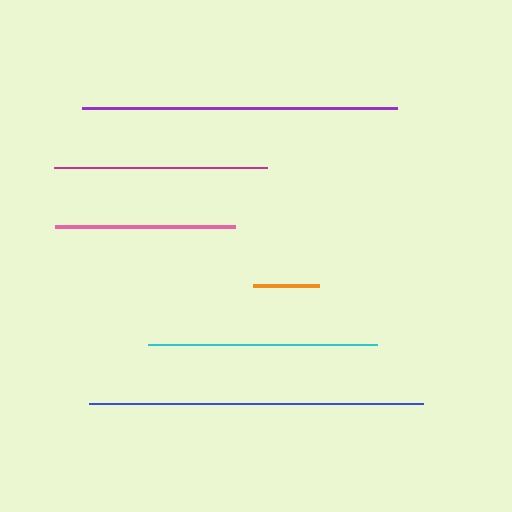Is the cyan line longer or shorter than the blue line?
The blue line is longer than the cyan line.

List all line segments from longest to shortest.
From longest to shortest: blue, purple, cyan, magenta, pink, orange.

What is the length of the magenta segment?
The magenta segment is approximately 214 pixels long.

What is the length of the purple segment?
The purple segment is approximately 315 pixels long.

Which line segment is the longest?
The blue line is the longest at approximately 334 pixels.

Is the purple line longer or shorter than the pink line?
The purple line is longer than the pink line.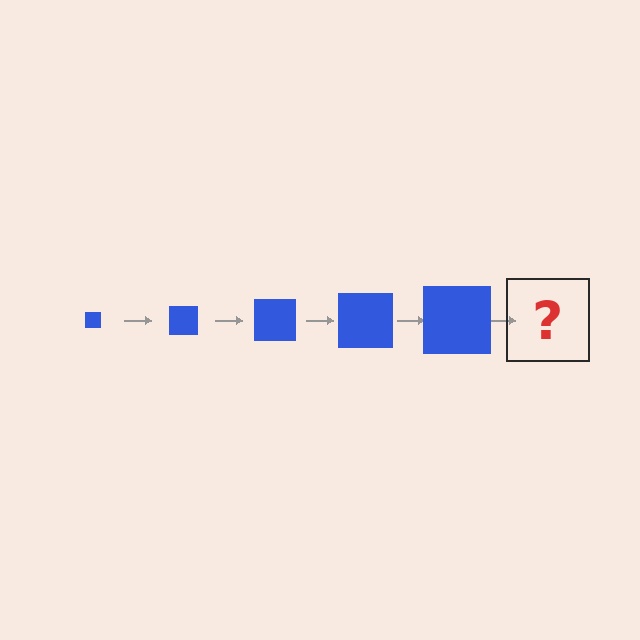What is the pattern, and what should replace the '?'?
The pattern is that the square gets progressively larger each step. The '?' should be a blue square, larger than the previous one.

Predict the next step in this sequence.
The next step is a blue square, larger than the previous one.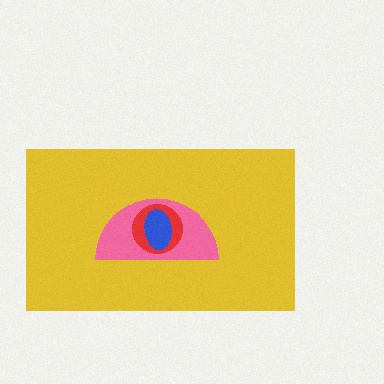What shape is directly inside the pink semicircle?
The red circle.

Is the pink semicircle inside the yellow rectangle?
Yes.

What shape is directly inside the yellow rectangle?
The pink semicircle.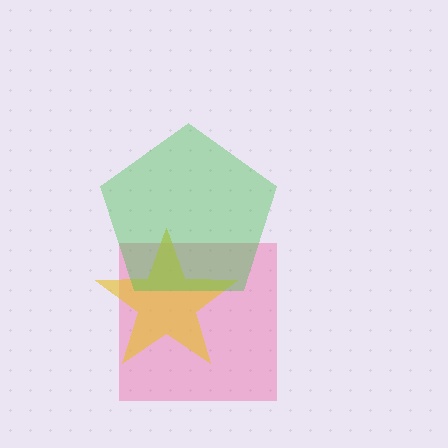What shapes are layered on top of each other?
The layered shapes are: a pink square, a yellow star, a green pentagon.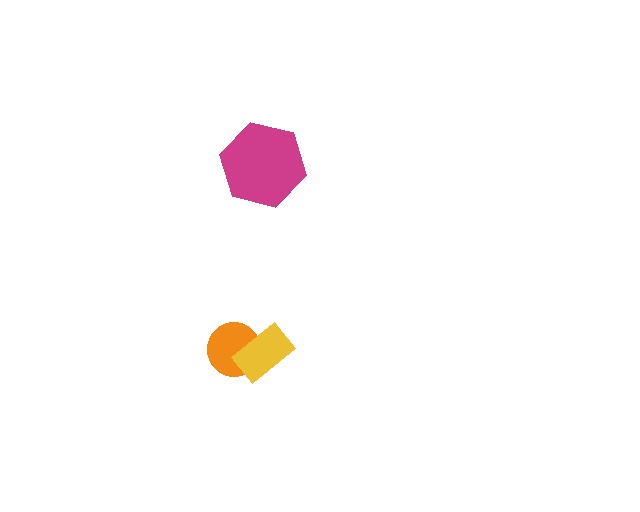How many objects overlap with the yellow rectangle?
1 object overlaps with the yellow rectangle.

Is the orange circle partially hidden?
Yes, it is partially covered by another shape.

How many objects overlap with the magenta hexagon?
0 objects overlap with the magenta hexagon.